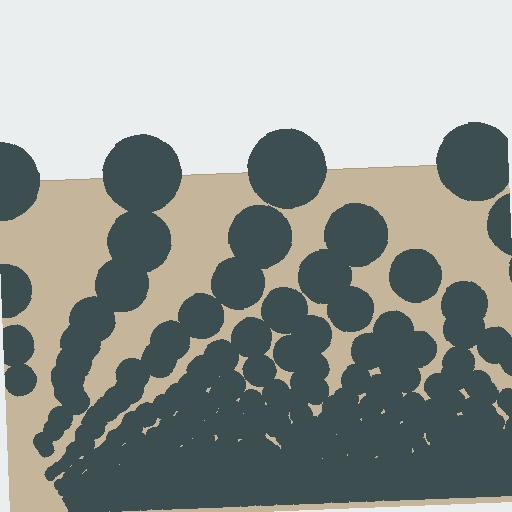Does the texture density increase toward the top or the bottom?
Density increases toward the bottom.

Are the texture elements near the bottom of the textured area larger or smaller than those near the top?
Smaller. The gradient is inverted — elements near the bottom are smaller and denser.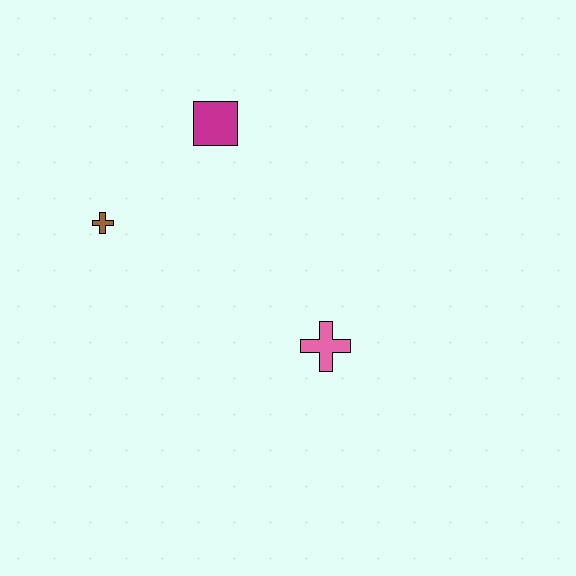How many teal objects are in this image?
There are no teal objects.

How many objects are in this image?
There are 3 objects.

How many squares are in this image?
There is 1 square.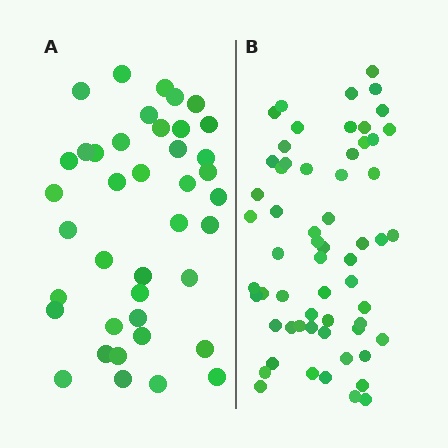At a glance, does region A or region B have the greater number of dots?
Region B (the right region) has more dots.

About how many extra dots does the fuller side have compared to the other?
Region B has approximately 20 more dots than region A.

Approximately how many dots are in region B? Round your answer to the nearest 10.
About 60 dots.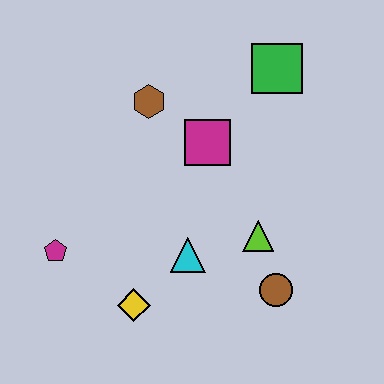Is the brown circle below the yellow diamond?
No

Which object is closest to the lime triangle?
The brown circle is closest to the lime triangle.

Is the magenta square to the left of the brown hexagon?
No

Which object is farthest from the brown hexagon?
The brown circle is farthest from the brown hexagon.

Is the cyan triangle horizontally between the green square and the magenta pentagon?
Yes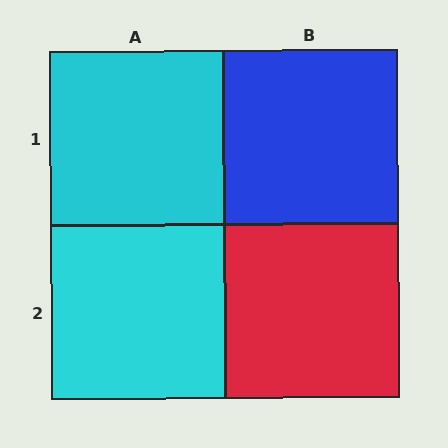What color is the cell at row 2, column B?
Red.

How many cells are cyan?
2 cells are cyan.